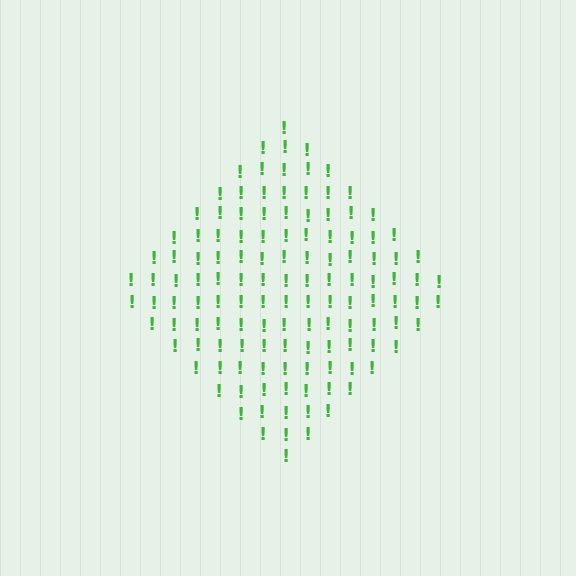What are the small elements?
The small elements are exclamation marks.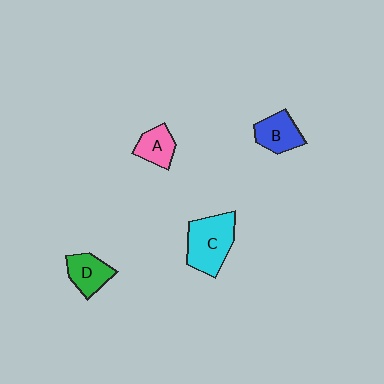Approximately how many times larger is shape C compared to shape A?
Approximately 1.9 times.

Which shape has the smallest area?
Shape A (pink).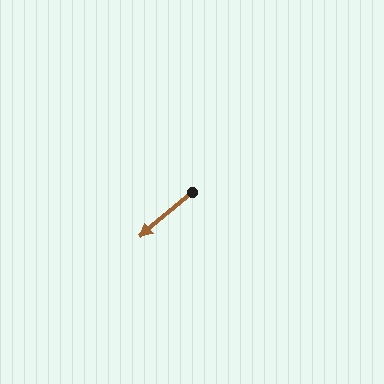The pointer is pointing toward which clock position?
Roughly 8 o'clock.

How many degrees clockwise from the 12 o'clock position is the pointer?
Approximately 230 degrees.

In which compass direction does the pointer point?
Southwest.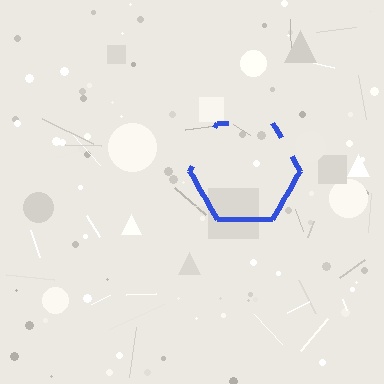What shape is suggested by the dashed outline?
The dashed outline suggests a hexagon.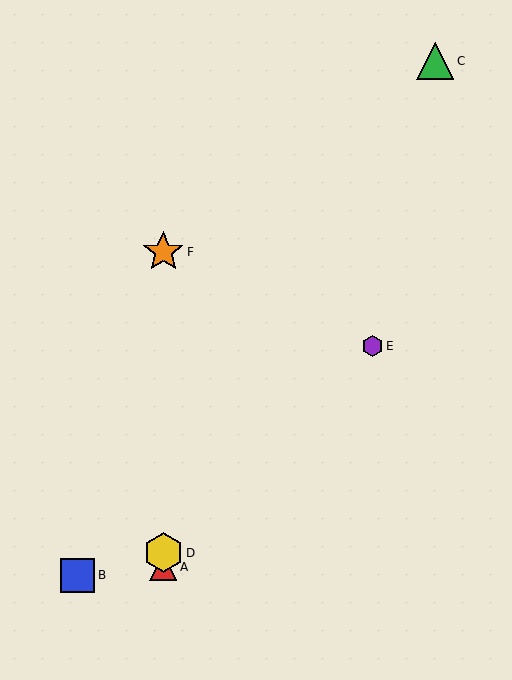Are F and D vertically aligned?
Yes, both are at x≈163.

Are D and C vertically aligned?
No, D is at x≈163 and C is at x≈435.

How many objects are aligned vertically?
3 objects (A, D, F) are aligned vertically.